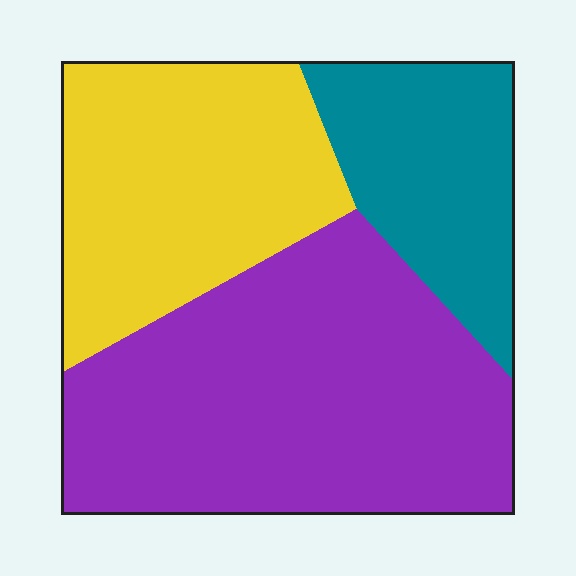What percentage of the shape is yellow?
Yellow covers roughly 30% of the shape.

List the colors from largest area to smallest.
From largest to smallest: purple, yellow, teal.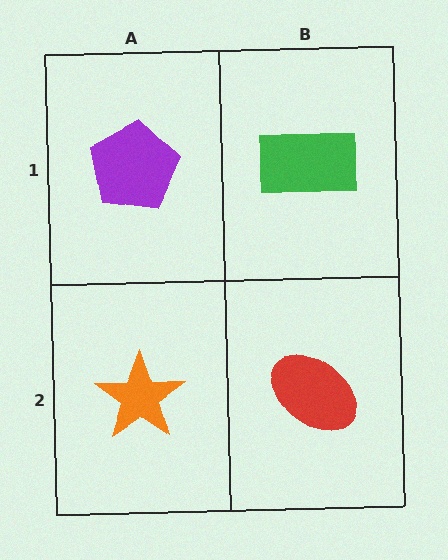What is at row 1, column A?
A purple pentagon.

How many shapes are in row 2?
2 shapes.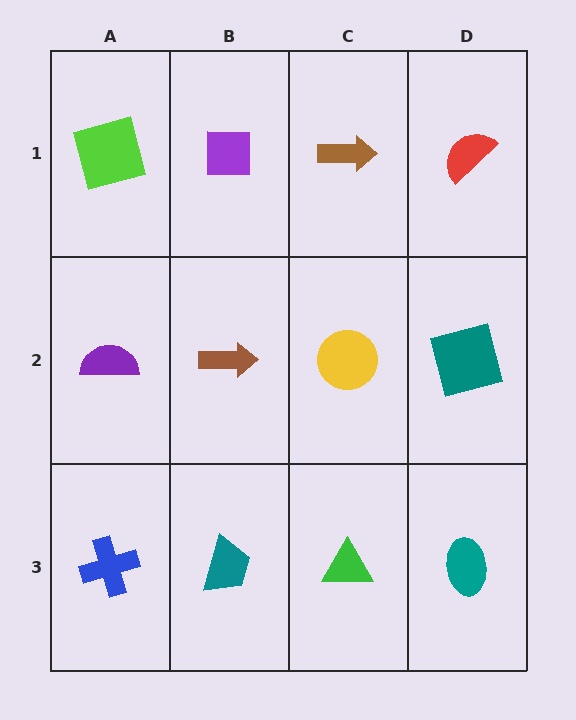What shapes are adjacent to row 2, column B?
A purple square (row 1, column B), a teal trapezoid (row 3, column B), a purple semicircle (row 2, column A), a yellow circle (row 2, column C).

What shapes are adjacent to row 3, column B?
A brown arrow (row 2, column B), a blue cross (row 3, column A), a green triangle (row 3, column C).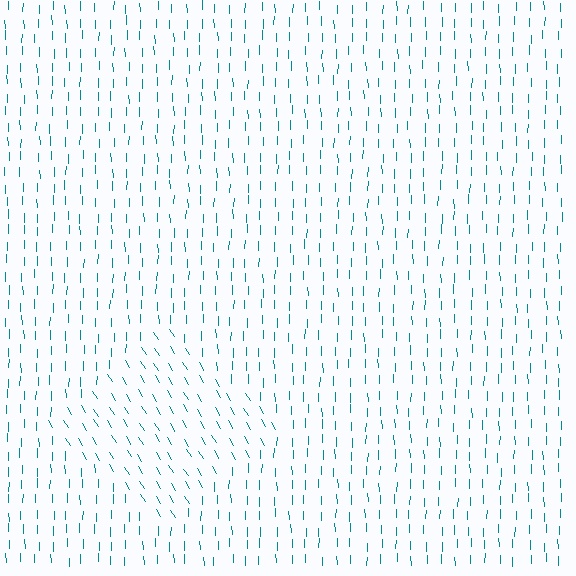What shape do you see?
I see a diamond.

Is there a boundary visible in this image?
Yes, there is a texture boundary formed by a change in line orientation.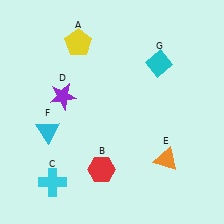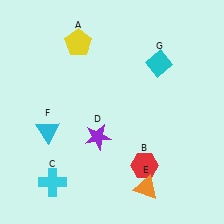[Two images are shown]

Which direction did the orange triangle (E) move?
The orange triangle (E) moved down.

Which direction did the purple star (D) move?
The purple star (D) moved down.